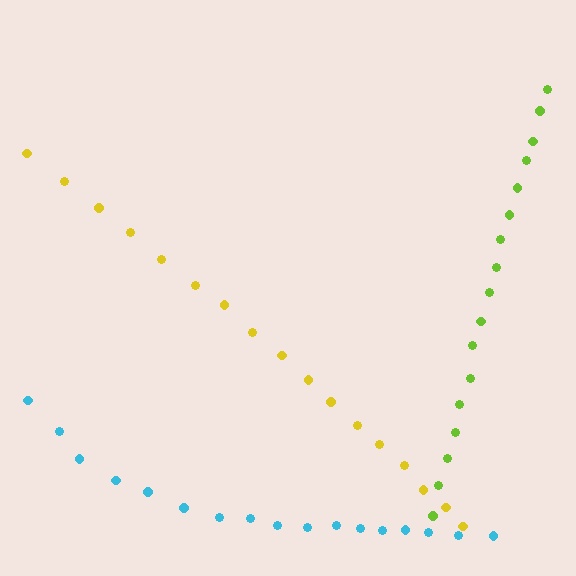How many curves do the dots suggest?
There are 3 distinct paths.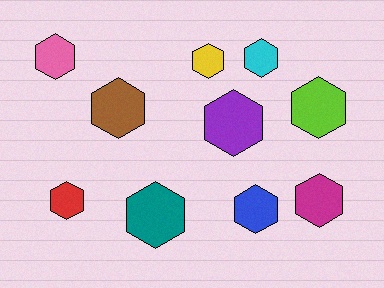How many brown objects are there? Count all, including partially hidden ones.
There is 1 brown object.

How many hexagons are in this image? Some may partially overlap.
There are 10 hexagons.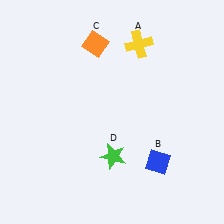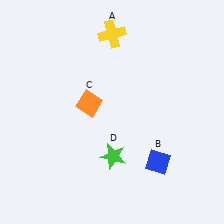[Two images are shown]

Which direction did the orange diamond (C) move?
The orange diamond (C) moved down.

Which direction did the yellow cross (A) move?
The yellow cross (A) moved left.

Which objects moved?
The objects that moved are: the yellow cross (A), the orange diamond (C).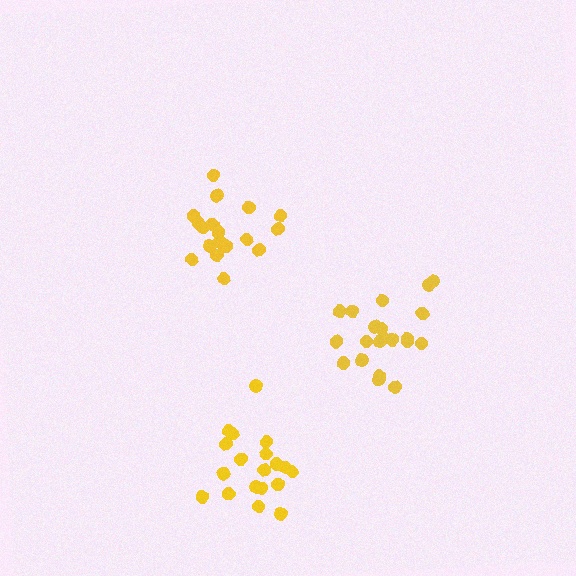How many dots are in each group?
Group 1: 18 dots, Group 2: 19 dots, Group 3: 21 dots (58 total).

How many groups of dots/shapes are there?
There are 3 groups.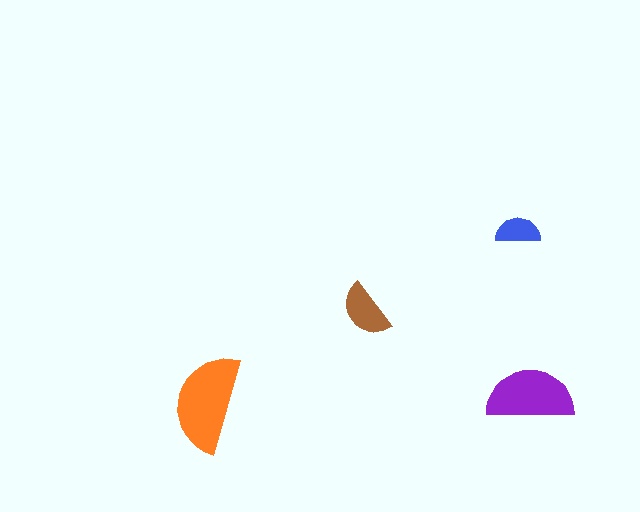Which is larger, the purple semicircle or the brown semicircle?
The purple one.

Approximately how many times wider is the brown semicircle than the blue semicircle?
About 1.5 times wider.